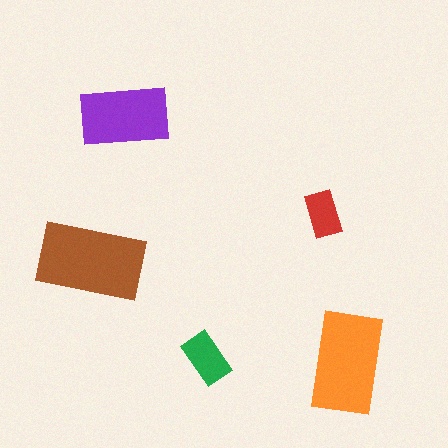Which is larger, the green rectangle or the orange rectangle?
The orange one.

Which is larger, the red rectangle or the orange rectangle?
The orange one.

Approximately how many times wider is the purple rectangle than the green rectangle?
About 1.5 times wider.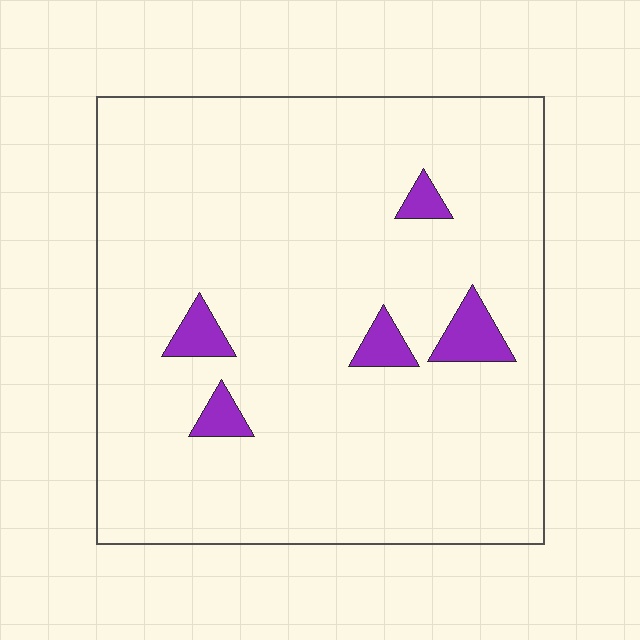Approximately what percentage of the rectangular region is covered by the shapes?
Approximately 5%.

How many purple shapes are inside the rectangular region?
5.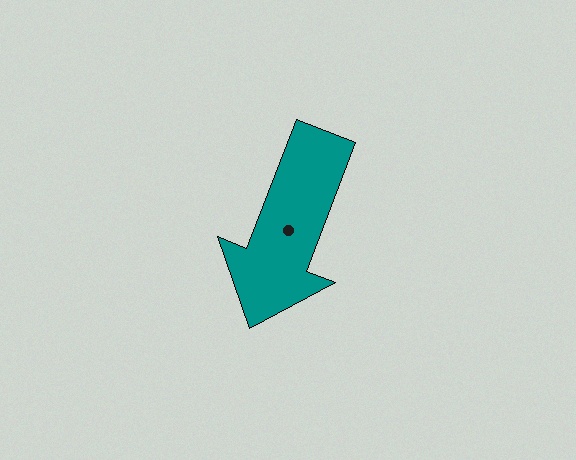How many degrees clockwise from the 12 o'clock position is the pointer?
Approximately 201 degrees.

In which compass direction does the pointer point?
South.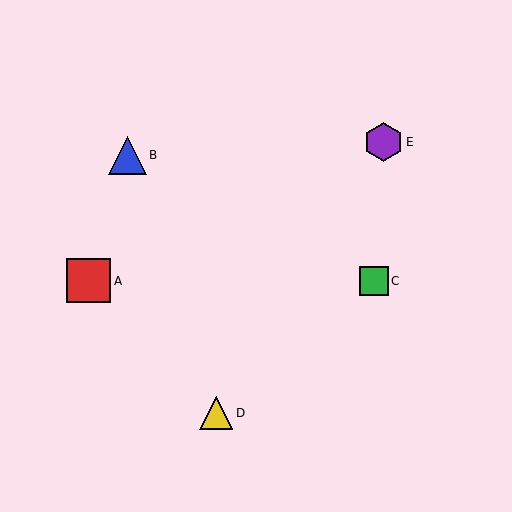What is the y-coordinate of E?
Object E is at y≈142.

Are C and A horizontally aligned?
Yes, both are at y≈281.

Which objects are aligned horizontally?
Objects A, C are aligned horizontally.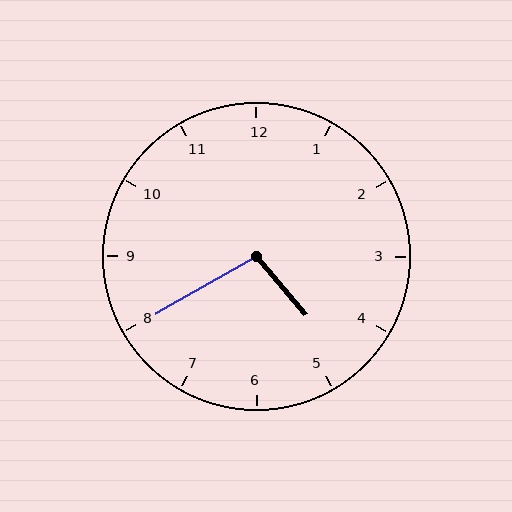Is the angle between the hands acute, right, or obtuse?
It is obtuse.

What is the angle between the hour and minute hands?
Approximately 100 degrees.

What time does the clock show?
4:40.